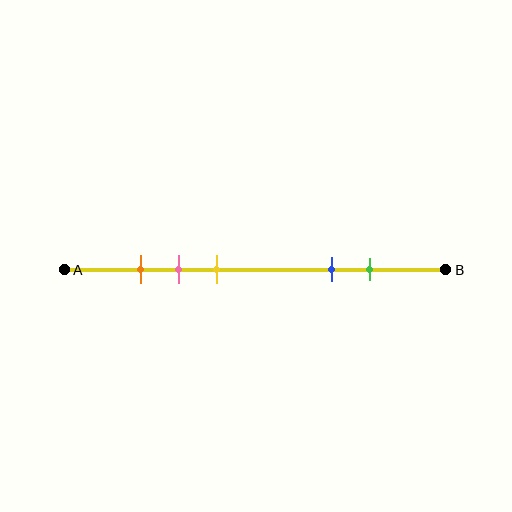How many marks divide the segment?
There are 5 marks dividing the segment.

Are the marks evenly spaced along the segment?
No, the marks are not evenly spaced.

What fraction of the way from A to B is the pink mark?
The pink mark is approximately 30% (0.3) of the way from A to B.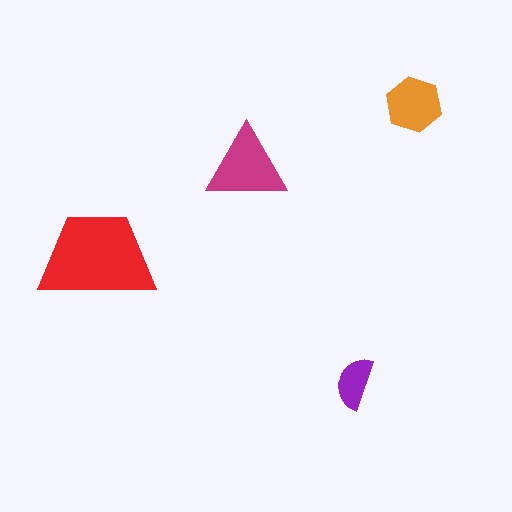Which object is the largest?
The red trapezoid.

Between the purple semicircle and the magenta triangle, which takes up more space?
The magenta triangle.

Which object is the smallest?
The purple semicircle.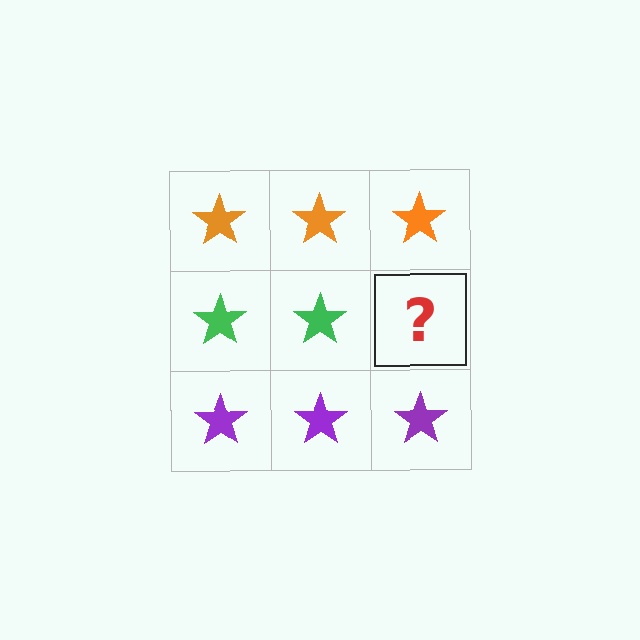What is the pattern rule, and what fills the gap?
The rule is that each row has a consistent color. The gap should be filled with a green star.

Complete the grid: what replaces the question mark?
The question mark should be replaced with a green star.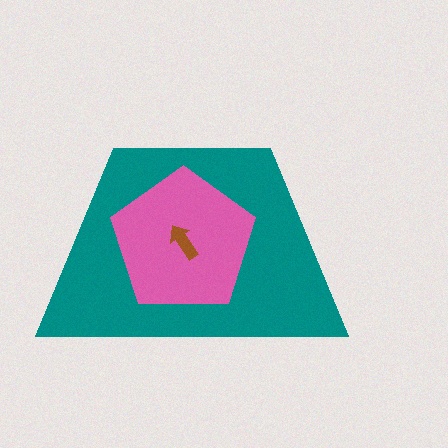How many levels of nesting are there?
3.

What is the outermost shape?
The teal trapezoid.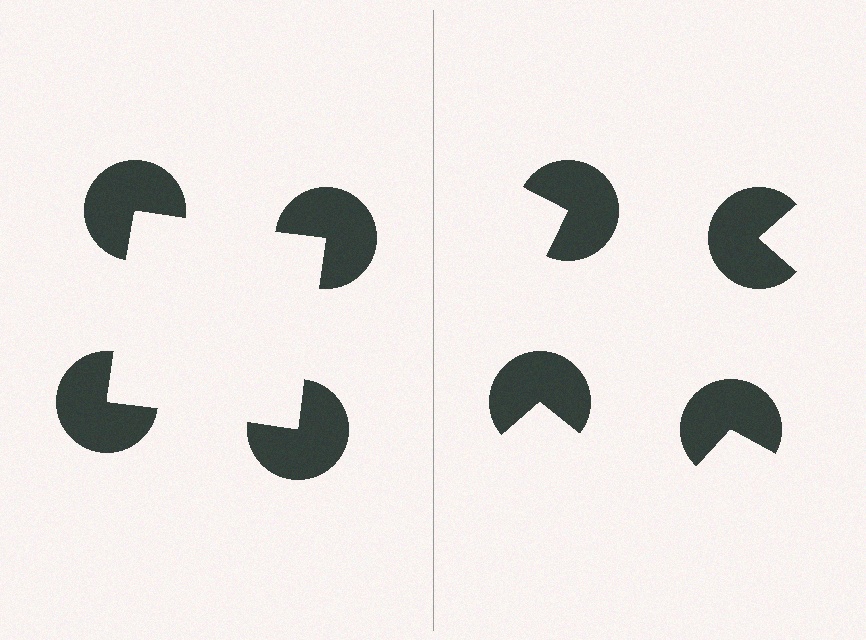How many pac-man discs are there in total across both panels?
8 — 4 on each side.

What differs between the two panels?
The pac-man discs are positioned identically on both sides; only the wedge orientations differ. On the left they align to a square; on the right they are misaligned.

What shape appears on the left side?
An illusory square.